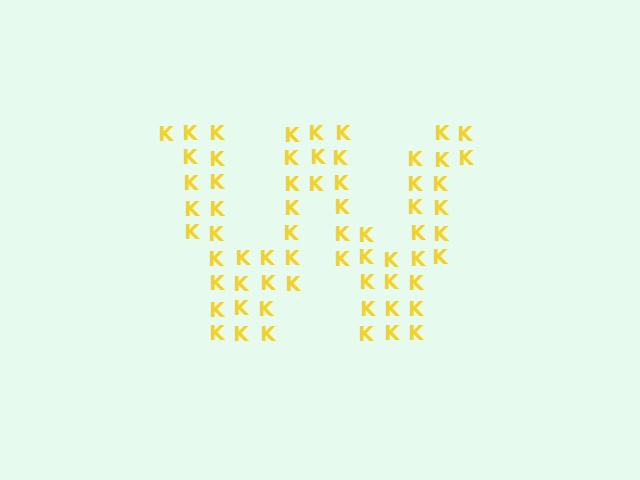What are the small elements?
The small elements are letter K's.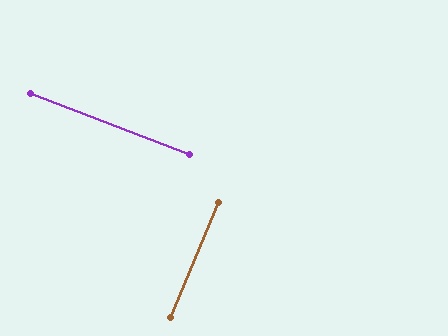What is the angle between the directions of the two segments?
Approximately 88 degrees.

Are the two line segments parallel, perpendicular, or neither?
Perpendicular — they meet at approximately 88°.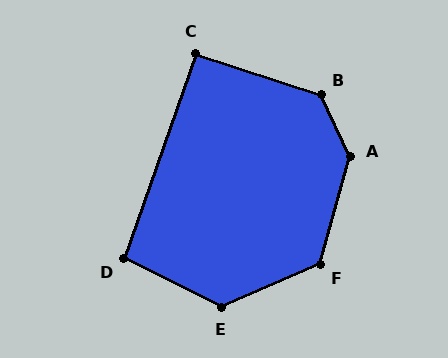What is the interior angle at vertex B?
Approximately 134 degrees (obtuse).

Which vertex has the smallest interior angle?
C, at approximately 91 degrees.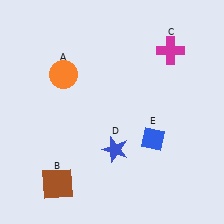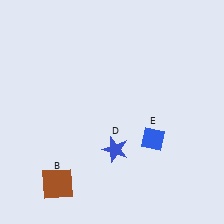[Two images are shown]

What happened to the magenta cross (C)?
The magenta cross (C) was removed in Image 2. It was in the top-right area of Image 1.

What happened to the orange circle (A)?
The orange circle (A) was removed in Image 2. It was in the top-left area of Image 1.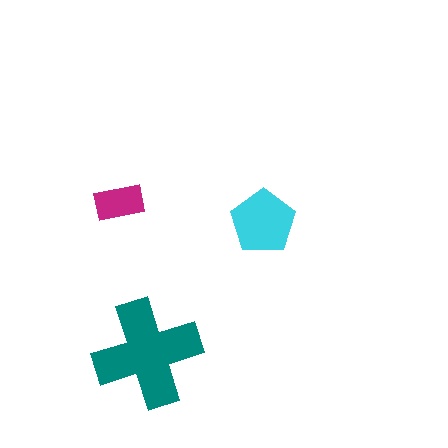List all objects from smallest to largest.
The magenta rectangle, the cyan pentagon, the teal cross.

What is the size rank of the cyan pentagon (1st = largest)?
2nd.